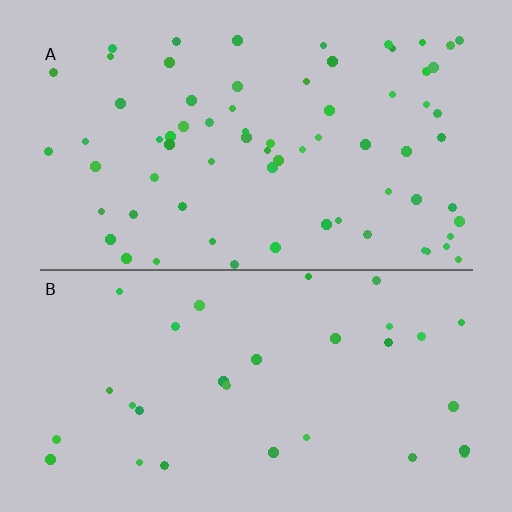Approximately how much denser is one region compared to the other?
Approximately 2.2× — region A over region B.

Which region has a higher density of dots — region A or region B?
A (the top).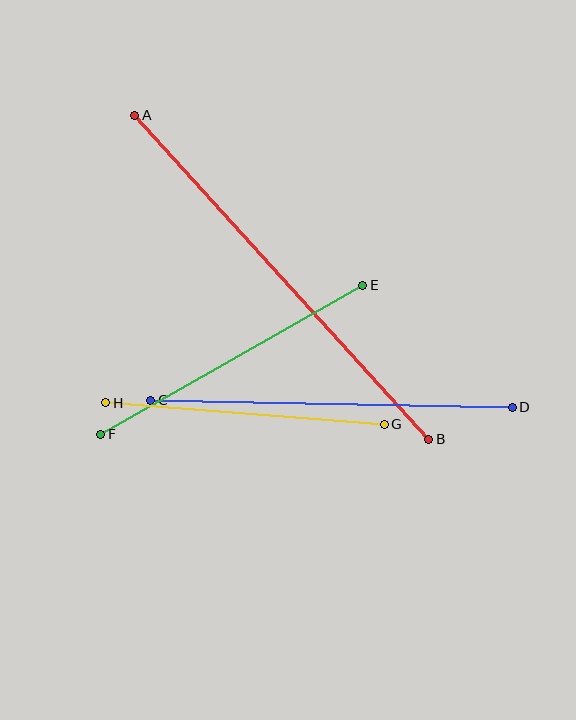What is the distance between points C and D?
The distance is approximately 362 pixels.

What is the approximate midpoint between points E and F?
The midpoint is at approximately (232, 360) pixels.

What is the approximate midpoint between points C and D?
The midpoint is at approximately (332, 404) pixels.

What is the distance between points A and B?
The distance is approximately 438 pixels.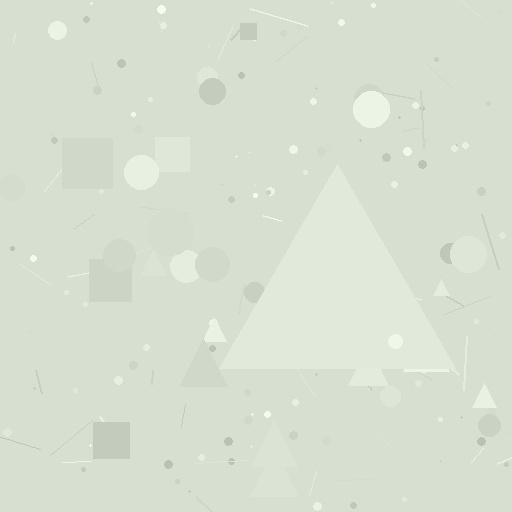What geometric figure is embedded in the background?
A triangle is embedded in the background.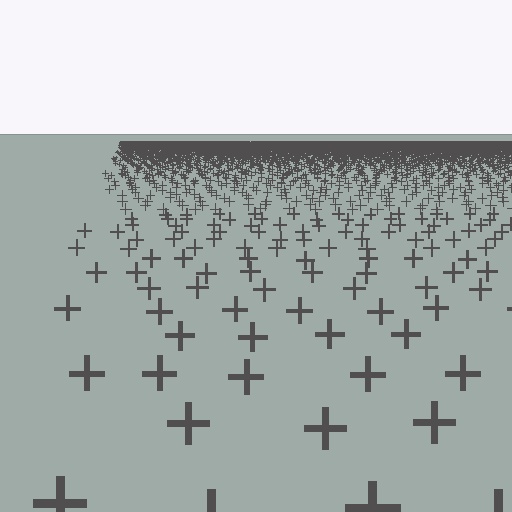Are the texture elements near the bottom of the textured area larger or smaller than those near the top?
Larger. Near the bottom, elements are closer to the viewer and appear at a bigger on-screen size.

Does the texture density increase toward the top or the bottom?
Density increases toward the top.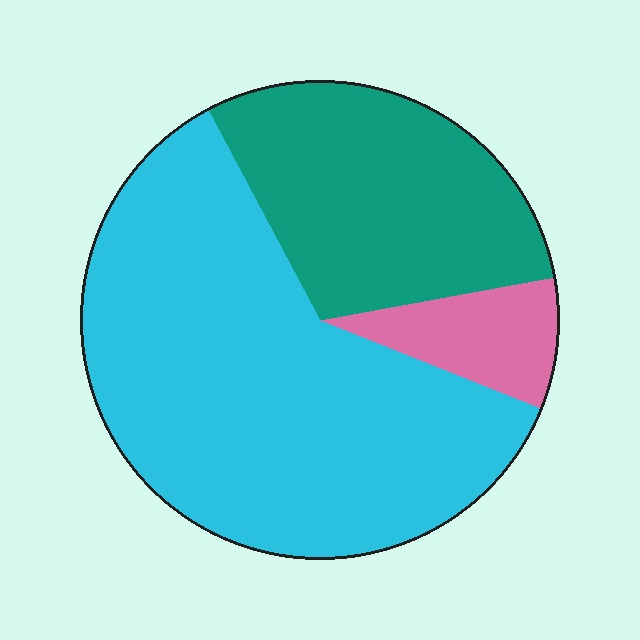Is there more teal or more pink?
Teal.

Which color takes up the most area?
Cyan, at roughly 60%.